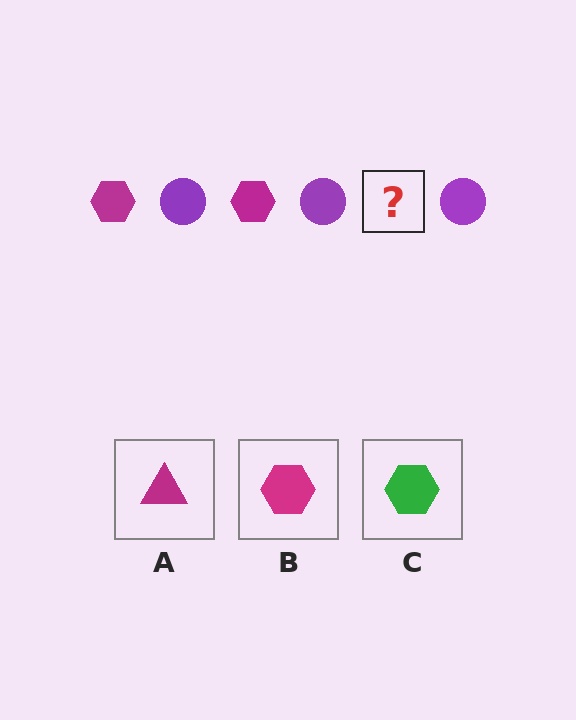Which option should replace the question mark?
Option B.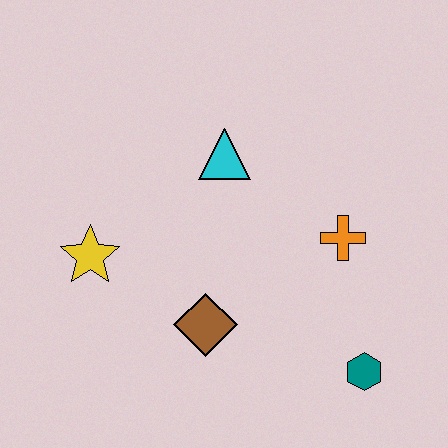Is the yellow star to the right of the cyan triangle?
No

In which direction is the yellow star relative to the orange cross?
The yellow star is to the left of the orange cross.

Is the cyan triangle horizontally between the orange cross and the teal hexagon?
No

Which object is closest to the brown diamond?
The yellow star is closest to the brown diamond.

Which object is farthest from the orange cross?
The yellow star is farthest from the orange cross.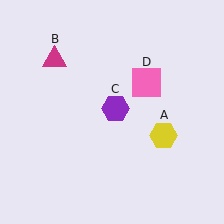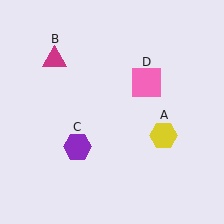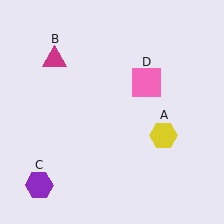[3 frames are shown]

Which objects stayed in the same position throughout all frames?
Yellow hexagon (object A) and magenta triangle (object B) and pink square (object D) remained stationary.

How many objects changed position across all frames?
1 object changed position: purple hexagon (object C).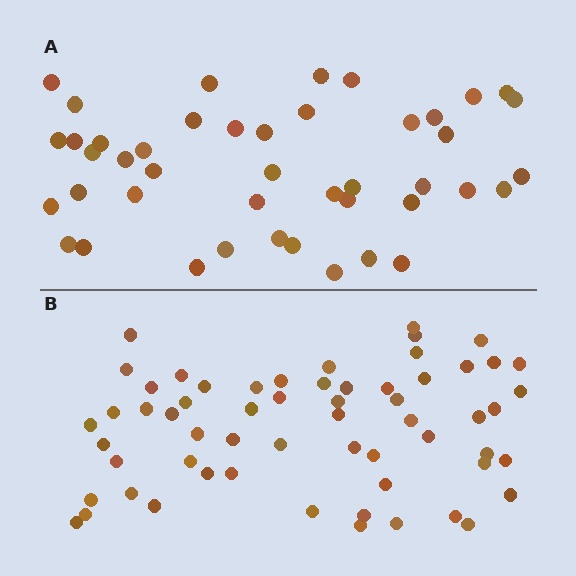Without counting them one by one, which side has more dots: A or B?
Region B (the bottom region) has more dots.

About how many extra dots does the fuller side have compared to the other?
Region B has approximately 15 more dots than region A.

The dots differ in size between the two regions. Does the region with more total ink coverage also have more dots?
No. Region A has more total ink coverage because its dots are larger, but region B actually contains more individual dots. Total area can be misleading — the number of items is what matters here.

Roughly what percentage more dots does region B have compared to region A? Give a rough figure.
About 35% more.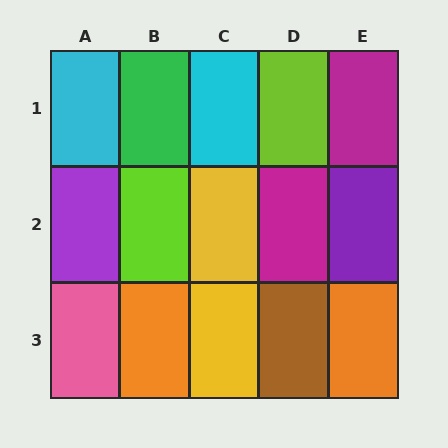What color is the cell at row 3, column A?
Pink.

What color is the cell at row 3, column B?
Orange.